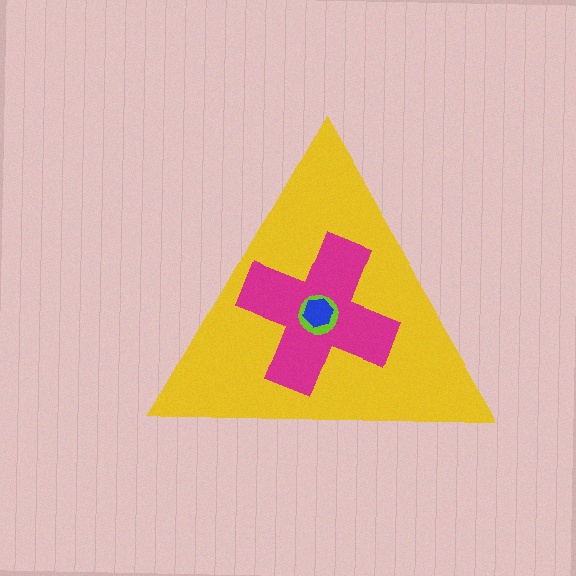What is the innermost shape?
The blue hexagon.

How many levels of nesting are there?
4.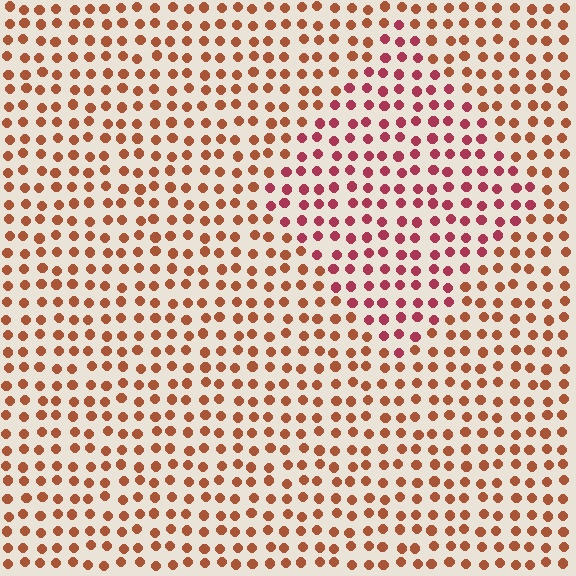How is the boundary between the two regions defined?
The boundary is defined purely by a slight shift in hue (about 31 degrees). Spacing, size, and orientation are identical on both sides.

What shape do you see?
I see a diamond.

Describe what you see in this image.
The image is filled with small brown elements in a uniform arrangement. A diamond-shaped region is visible where the elements are tinted to a slightly different hue, forming a subtle color boundary.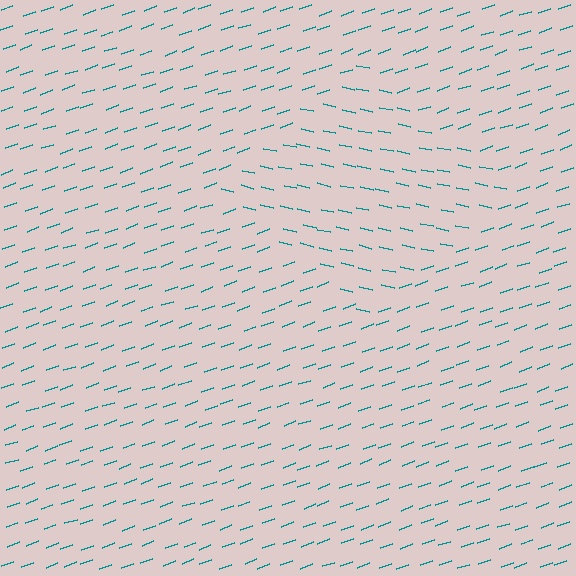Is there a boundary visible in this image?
Yes, there is a texture boundary formed by a change in line orientation.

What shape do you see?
I see a diamond.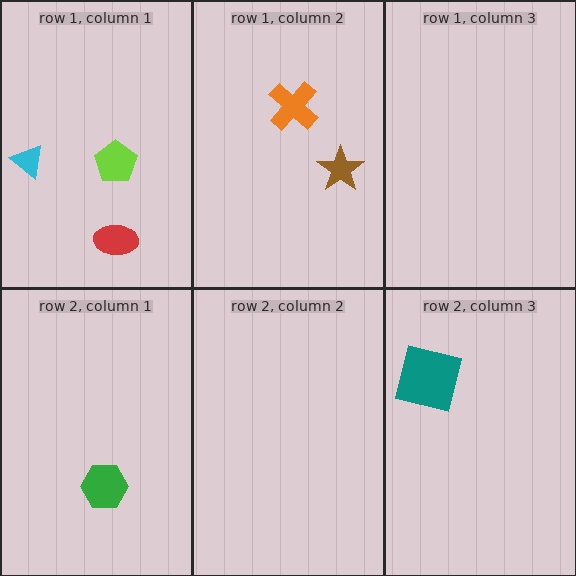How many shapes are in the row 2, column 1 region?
1.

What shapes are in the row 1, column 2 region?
The orange cross, the brown star.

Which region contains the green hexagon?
The row 2, column 1 region.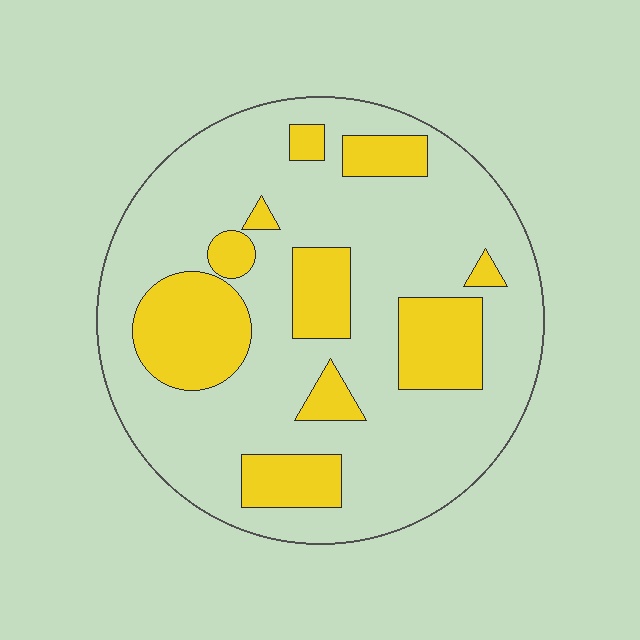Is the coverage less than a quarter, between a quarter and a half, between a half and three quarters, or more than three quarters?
Between a quarter and a half.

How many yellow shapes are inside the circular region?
10.